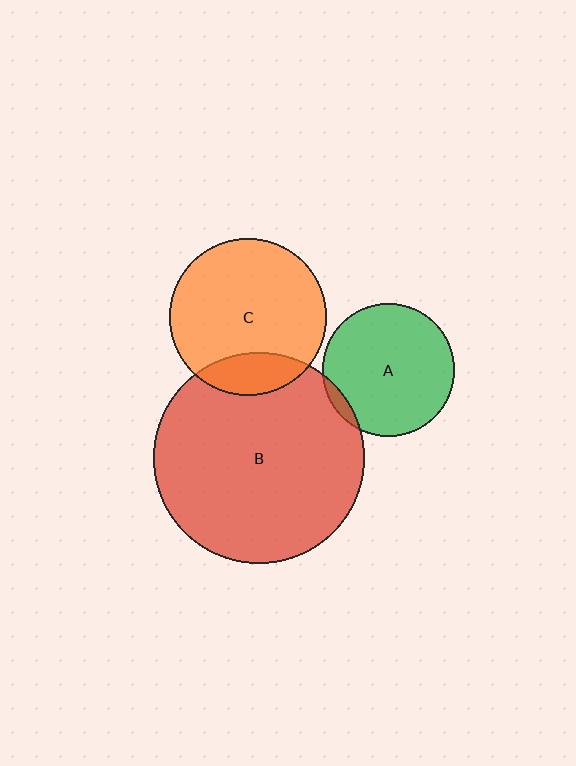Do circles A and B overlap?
Yes.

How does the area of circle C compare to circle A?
Approximately 1.4 times.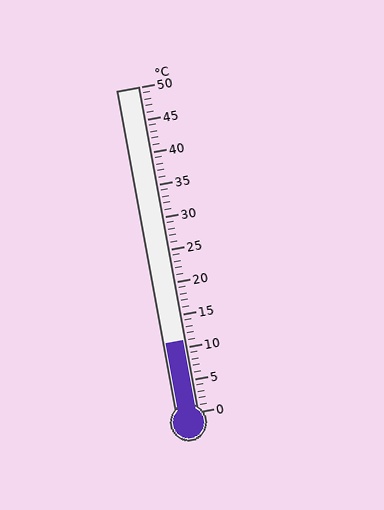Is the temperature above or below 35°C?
The temperature is below 35°C.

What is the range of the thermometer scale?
The thermometer scale ranges from 0°C to 50°C.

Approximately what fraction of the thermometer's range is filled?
The thermometer is filled to approximately 20% of its range.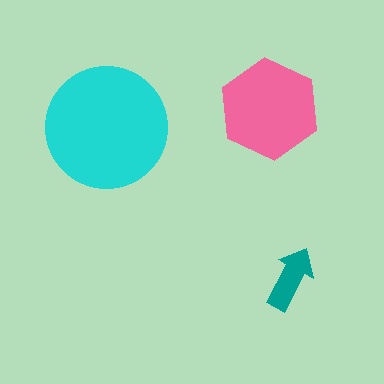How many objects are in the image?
There are 3 objects in the image.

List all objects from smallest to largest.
The teal arrow, the pink hexagon, the cyan circle.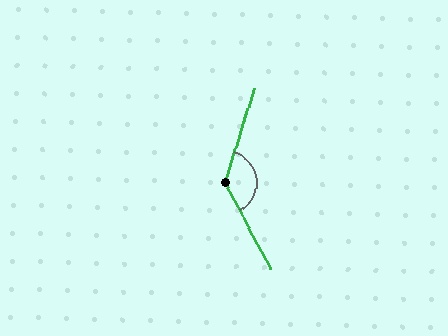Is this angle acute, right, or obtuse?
It is obtuse.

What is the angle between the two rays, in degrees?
Approximately 134 degrees.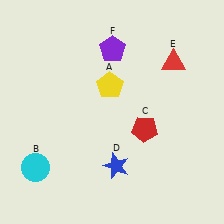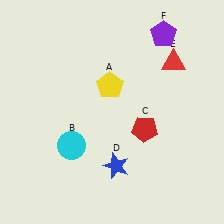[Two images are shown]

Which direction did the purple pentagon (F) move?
The purple pentagon (F) moved right.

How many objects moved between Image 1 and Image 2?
2 objects moved between the two images.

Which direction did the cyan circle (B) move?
The cyan circle (B) moved right.